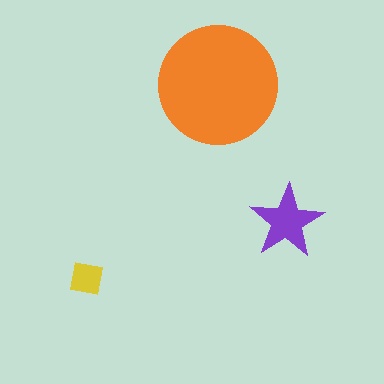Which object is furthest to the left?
The yellow square is leftmost.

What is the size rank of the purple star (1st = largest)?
2nd.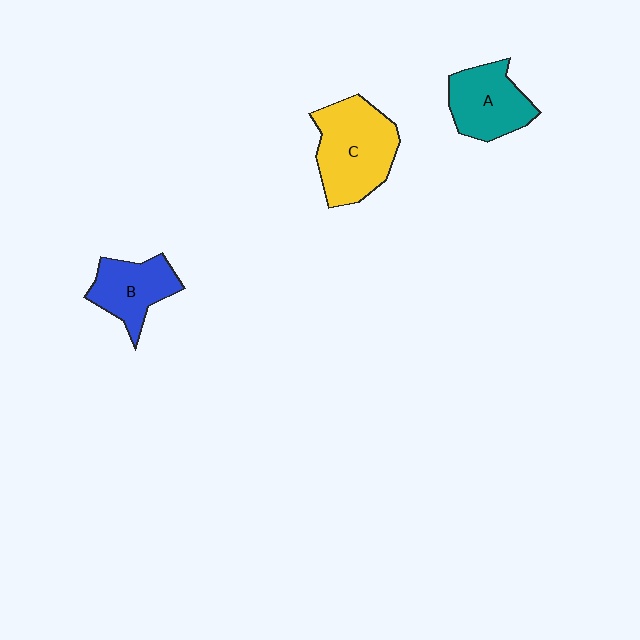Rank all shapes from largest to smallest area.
From largest to smallest: C (yellow), A (teal), B (blue).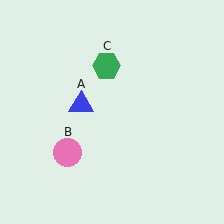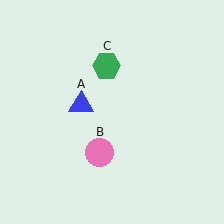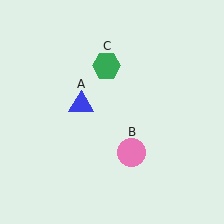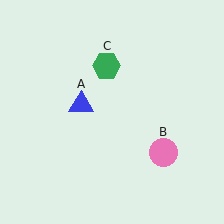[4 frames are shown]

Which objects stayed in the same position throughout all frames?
Blue triangle (object A) and green hexagon (object C) remained stationary.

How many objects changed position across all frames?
1 object changed position: pink circle (object B).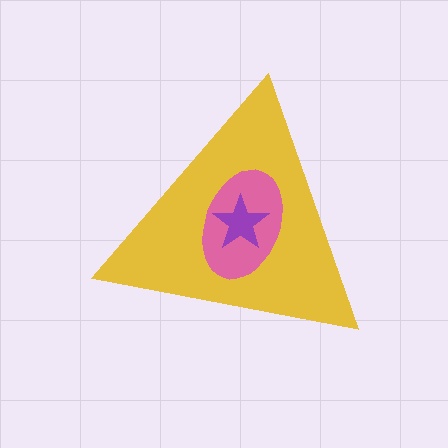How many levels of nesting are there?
3.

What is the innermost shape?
The purple star.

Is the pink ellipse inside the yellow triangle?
Yes.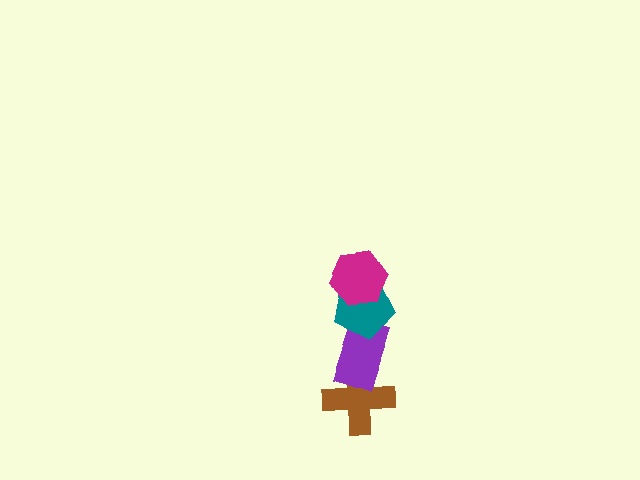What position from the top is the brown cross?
The brown cross is 4th from the top.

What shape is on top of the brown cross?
The purple rectangle is on top of the brown cross.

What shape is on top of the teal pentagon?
The magenta hexagon is on top of the teal pentagon.